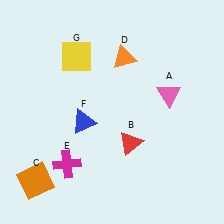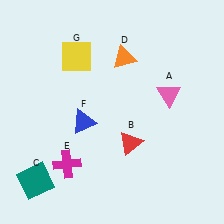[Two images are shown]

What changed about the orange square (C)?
In Image 1, C is orange. In Image 2, it changed to teal.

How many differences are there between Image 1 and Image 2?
There is 1 difference between the two images.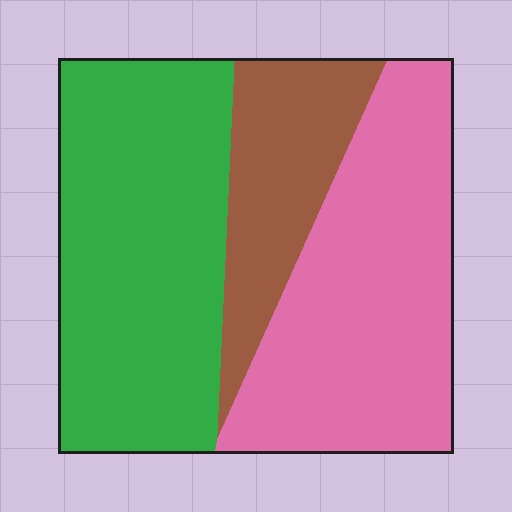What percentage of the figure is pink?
Pink covers roughly 40% of the figure.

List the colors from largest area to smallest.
From largest to smallest: green, pink, brown.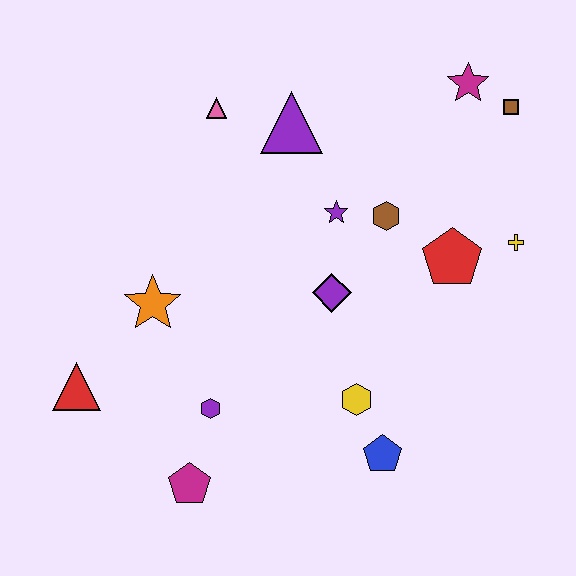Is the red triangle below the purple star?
Yes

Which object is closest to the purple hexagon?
The magenta pentagon is closest to the purple hexagon.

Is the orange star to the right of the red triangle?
Yes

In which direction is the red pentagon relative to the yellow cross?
The red pentagon is to the left of the yellow cross.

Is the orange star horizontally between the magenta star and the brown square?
No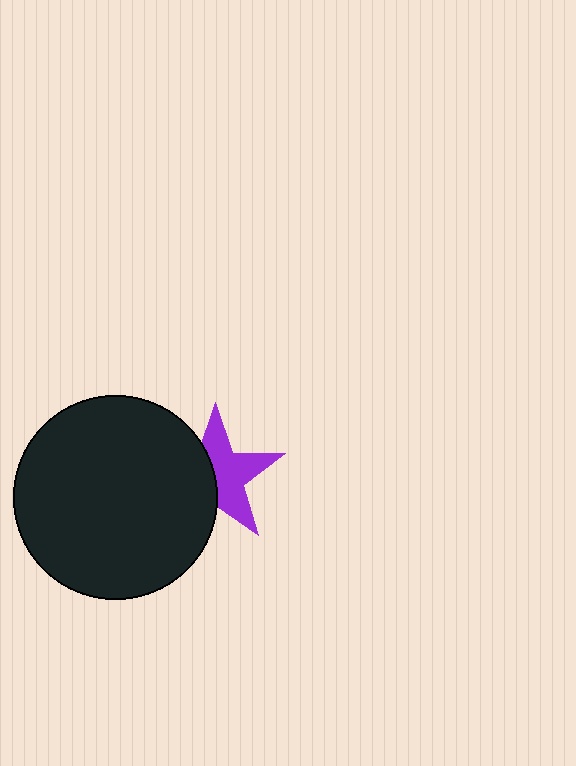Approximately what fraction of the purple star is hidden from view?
Roughly 43% of the purple star is hidden behind the black circle.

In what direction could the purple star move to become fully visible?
The purple star could move right. That would shift it out from behind the black circle entirely.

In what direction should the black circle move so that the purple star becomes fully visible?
The black circle should move left. That is the shortest direction to clear the overlap and leave the purple star fully visible.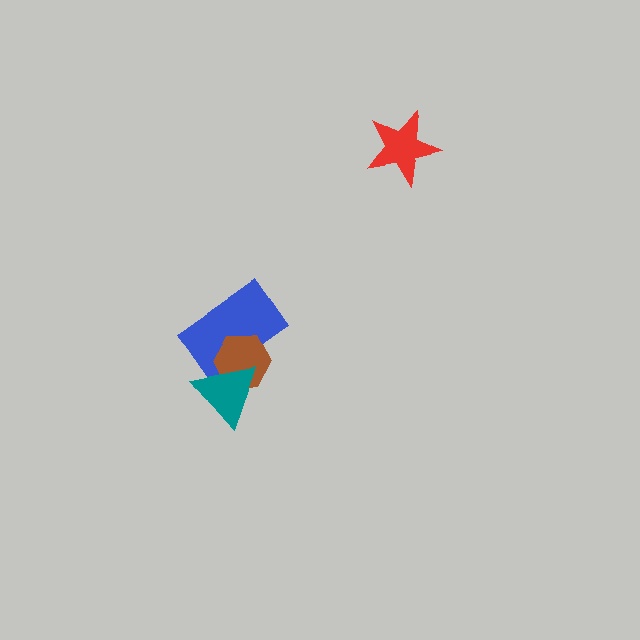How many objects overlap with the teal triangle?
2 objects overlap with the teal triangle.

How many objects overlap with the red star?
0 objects overlap with the red star.